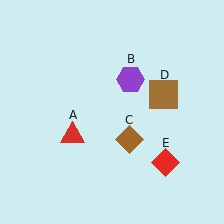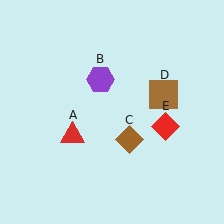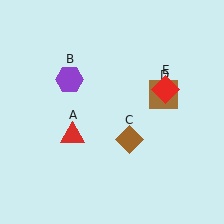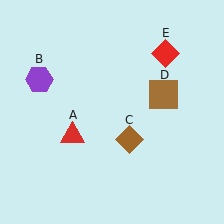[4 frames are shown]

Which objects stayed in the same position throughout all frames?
Red triangle (object A) and brown diamond (object C) and brown square (object D) remained stationary.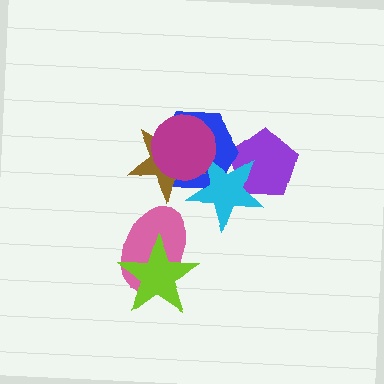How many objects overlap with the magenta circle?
3 objects overlap with the magenta circle.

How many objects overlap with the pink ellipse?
1 object overlaps with the pink ellipse.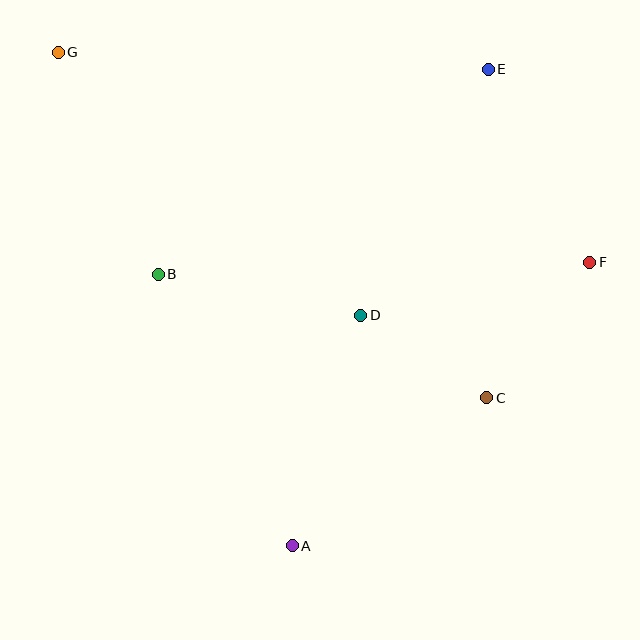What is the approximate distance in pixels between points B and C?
The distance between B and C is approximately 351 pixels.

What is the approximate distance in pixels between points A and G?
The distance between A and G is approximately 546 pixels.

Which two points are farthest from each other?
Points F and G are farthest from each other.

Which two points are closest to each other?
Points C and D are closest to each other.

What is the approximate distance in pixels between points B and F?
The distance between B and F is approximately 432 pixels.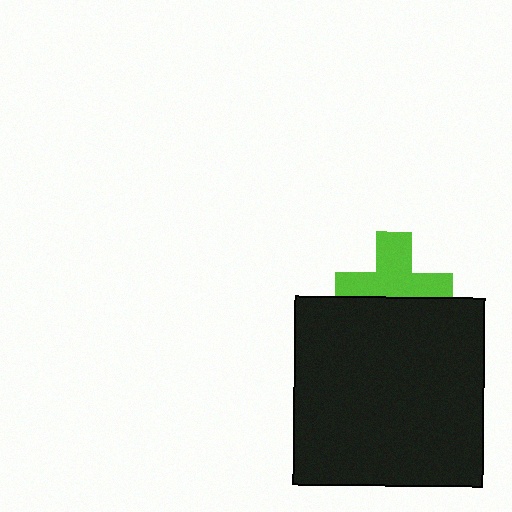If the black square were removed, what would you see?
You would see the complete lime cross.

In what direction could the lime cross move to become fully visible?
The lime cross could move up. That would shift it out from behind the black square entirely.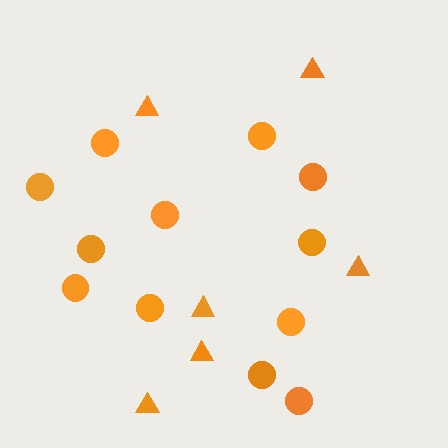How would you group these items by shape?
There are 2 groups: one group of triangles (6) and one group of circles (12).